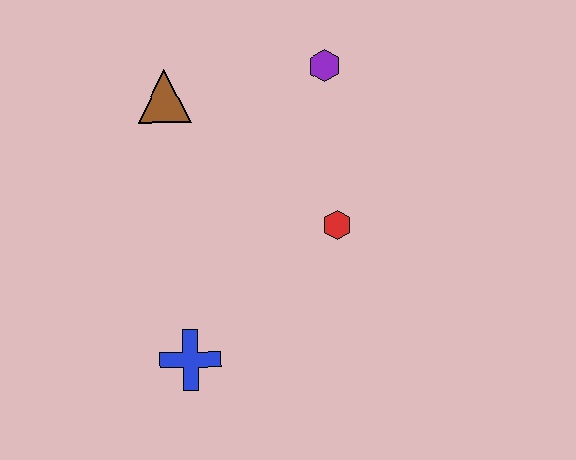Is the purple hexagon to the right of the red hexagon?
No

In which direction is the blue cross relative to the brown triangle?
The blue cross is below the brown triangle.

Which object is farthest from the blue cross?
The purple hexagon is farthest from the blue cross.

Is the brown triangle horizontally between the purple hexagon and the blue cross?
No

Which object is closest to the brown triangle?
The purple hexagon is closest to the brown triangle.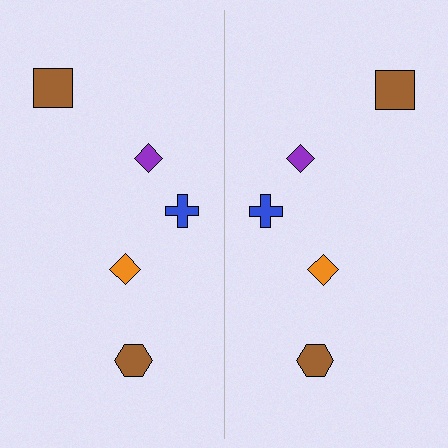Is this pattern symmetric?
Yes, this pattern has bilateral (reflection) symmetry.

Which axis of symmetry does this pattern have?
The pattern has a vertical axis of symmetry running through the center of the image.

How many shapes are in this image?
There are 10 shapes in this image.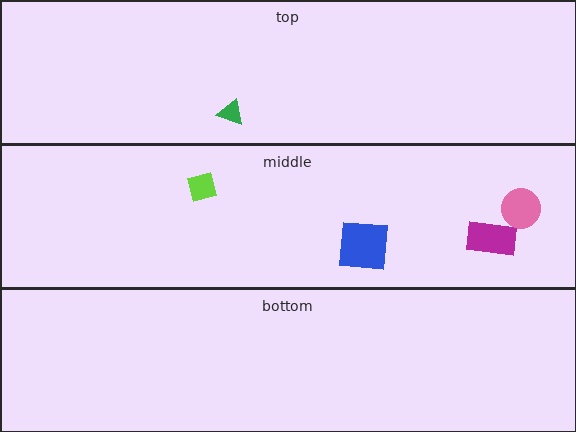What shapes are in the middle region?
The lime square, the blue square, the magenta rectangle, the pink circle.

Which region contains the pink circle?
The middle region.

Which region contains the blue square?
The middle region.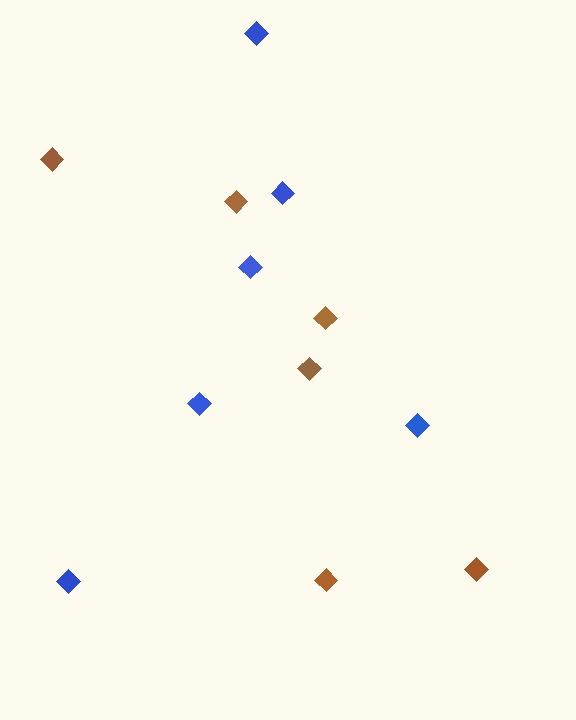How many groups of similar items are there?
There are 2 groups: one group of brown diamonds (6) and one group of blue diamonds (6).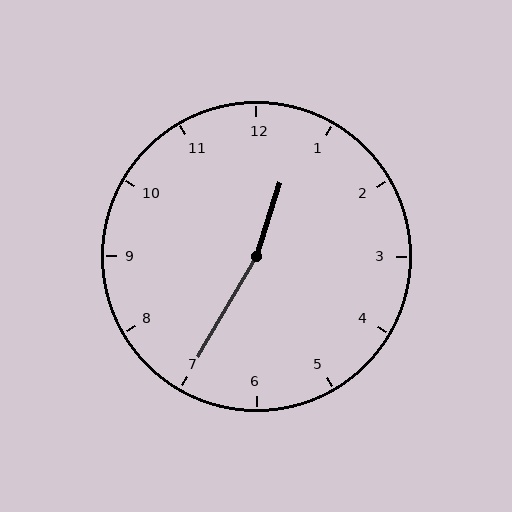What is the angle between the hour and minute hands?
Approximately 168 degrees.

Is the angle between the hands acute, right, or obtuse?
It is obtuse.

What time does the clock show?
12:35.